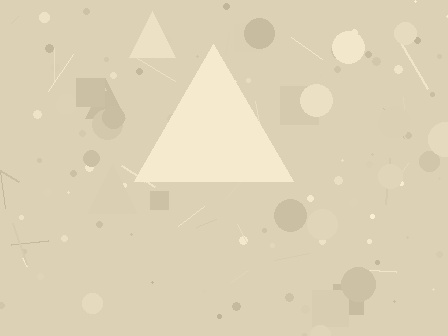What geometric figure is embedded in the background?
A triangle is embedded in the background.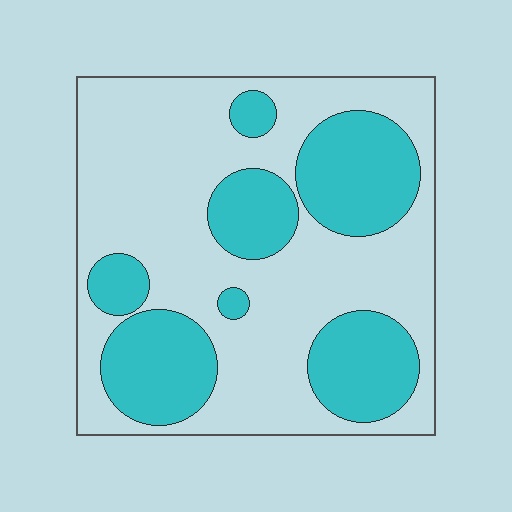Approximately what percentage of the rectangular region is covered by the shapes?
Approximately 35%.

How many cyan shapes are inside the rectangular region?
7.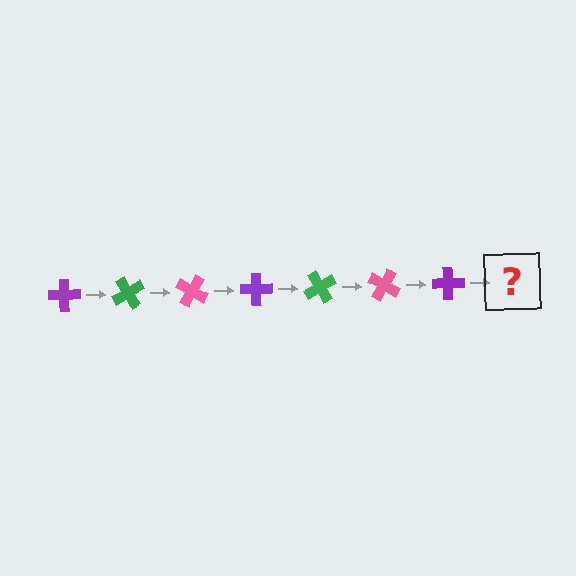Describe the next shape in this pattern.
It should be a green cross, rotated 420 degrees from the start.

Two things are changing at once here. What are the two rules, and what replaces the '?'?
The two rules are that it rotates 60 degrees each step and the color cycles through purple, green, and pink. The '?' should be a green cross, rotated 420 degrees from the start.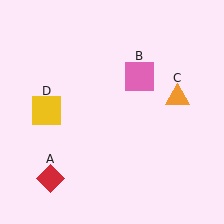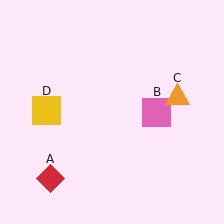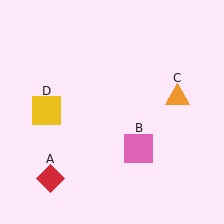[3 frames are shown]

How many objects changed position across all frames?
1 object changed position: pink square (object B).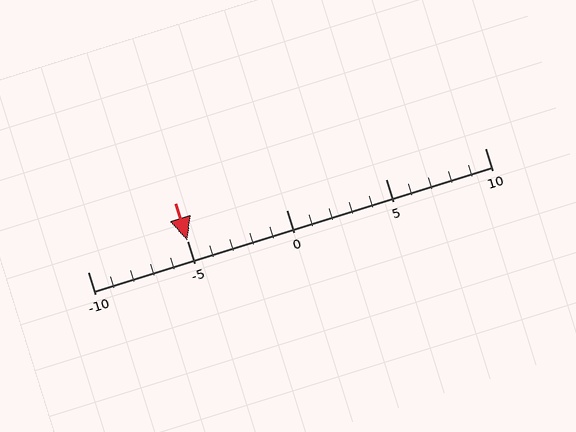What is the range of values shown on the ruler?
The ruler shows values from -10 to 10.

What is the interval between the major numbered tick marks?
The major tick marks are spaced 5 units apart.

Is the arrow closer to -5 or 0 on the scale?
The arrow is closer to -5.